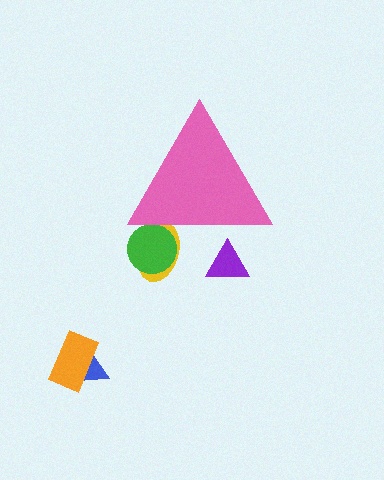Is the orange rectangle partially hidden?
No, the orange rectangle is fully visible.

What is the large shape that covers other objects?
A pink triangle.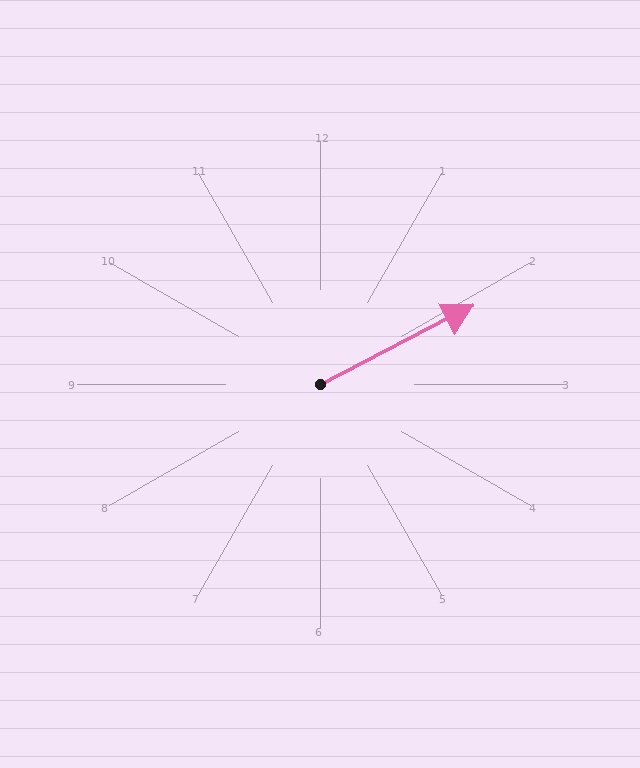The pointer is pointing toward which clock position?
Roughly 2 o'clock.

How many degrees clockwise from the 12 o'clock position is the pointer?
Approximately 63 degrees.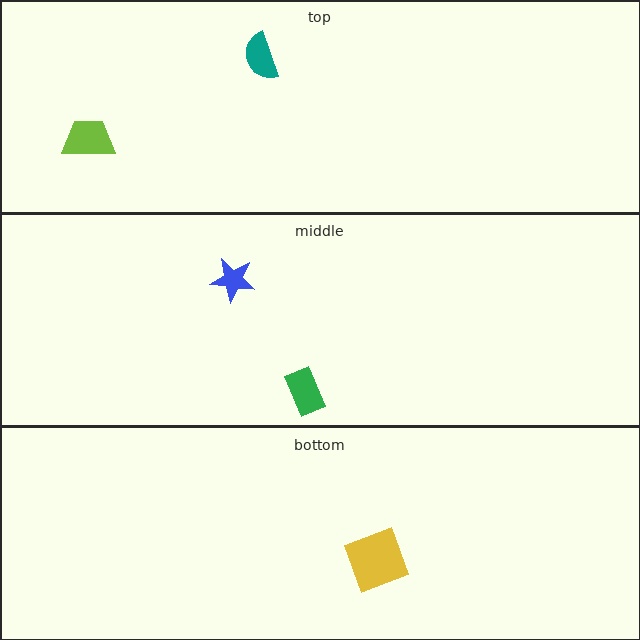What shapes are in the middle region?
The green rectangle, the blue star.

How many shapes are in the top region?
2.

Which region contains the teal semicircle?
The top region.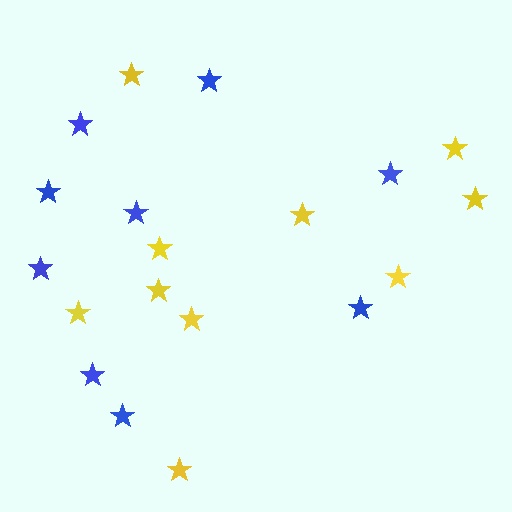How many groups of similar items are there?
There are 2 groups: one group of blue stars (9) and one group of yellow stars (10).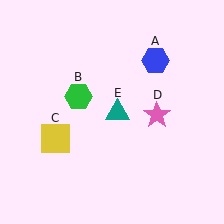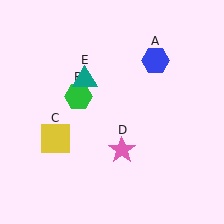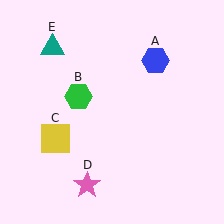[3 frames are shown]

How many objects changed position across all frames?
2 objects changed position: pink star (object D), teal triangle (object E).